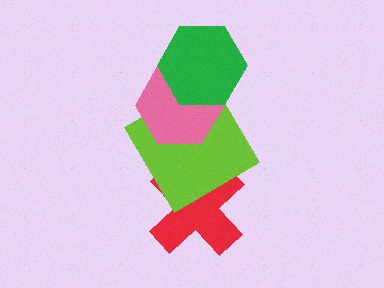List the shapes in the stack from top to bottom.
From top to bottom: the green hexagon, the pink hexagon, the lime diamond, the red cross.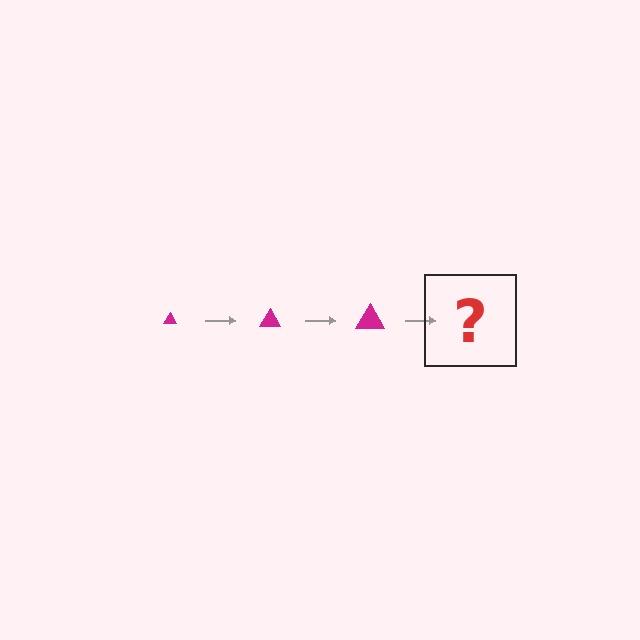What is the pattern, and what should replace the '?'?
The pattern is that the triangle gets progressively larger each step. The '?' should be a magenta triangle, larger than the previous one.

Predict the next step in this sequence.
The next step is a magenta triangle, larger than the previous one.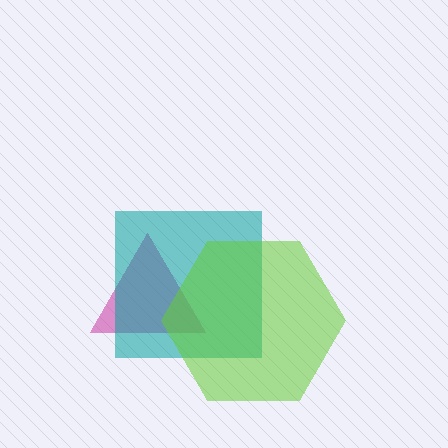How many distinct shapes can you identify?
There are 3 distinct shapes: a magenta triangle, a teal square, a lime hexagon.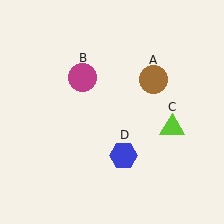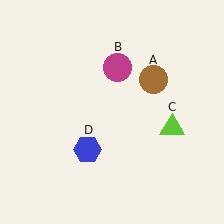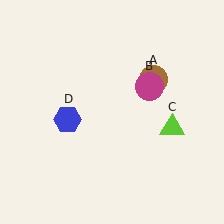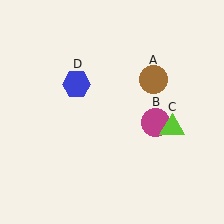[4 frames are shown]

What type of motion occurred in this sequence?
The magenta circle (object B), blue hexagon (object D) rotated clockwise around the center of the scene.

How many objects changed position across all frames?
2 objects changed position: magenta circle (object B), blue hexagon (object D).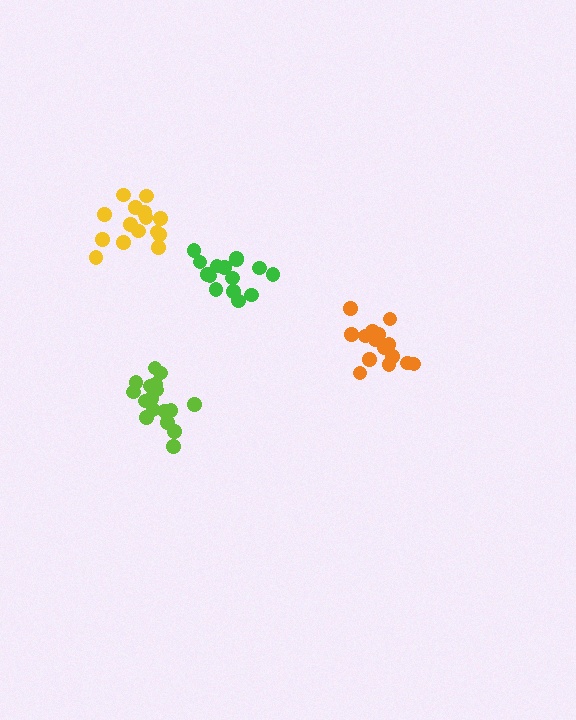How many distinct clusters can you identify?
There are 4 distinct clusters.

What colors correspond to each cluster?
The clusters are colored: green, lime, orange, yellow.